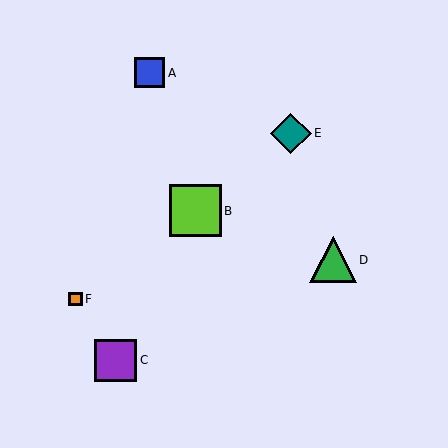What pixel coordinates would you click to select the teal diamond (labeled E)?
Click at (291, 133) to select the teal diamond E.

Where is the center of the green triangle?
The center of the green triangle is at (333, 260).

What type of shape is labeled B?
Shape B is a lime square.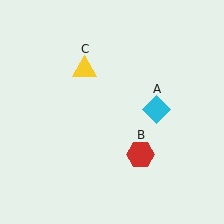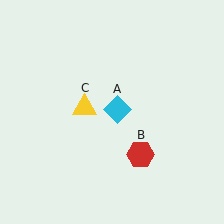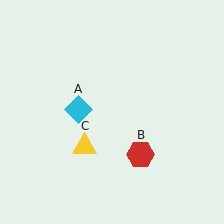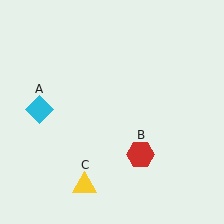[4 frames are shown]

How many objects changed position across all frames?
2 objects changed position: cyan diamond (object A), yellow triangle (object C).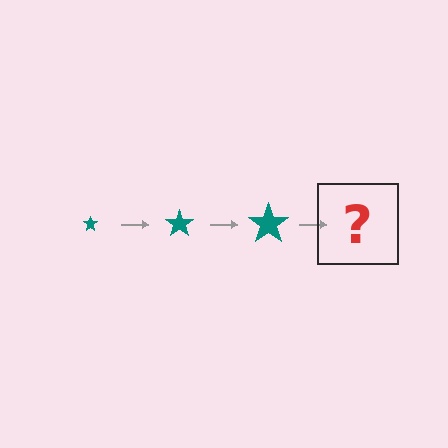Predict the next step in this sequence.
The next step is a teal star, larger than the previous one.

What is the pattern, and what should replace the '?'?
The pattern is that the star gets progressively larger each step. The '?' should be a teal star, larger than the previous one.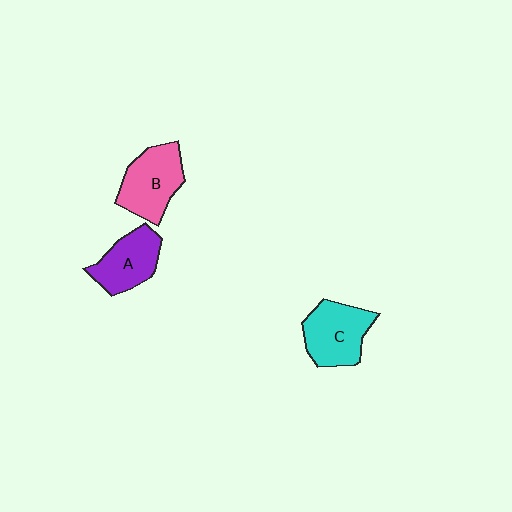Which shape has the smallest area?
Shape A (purple).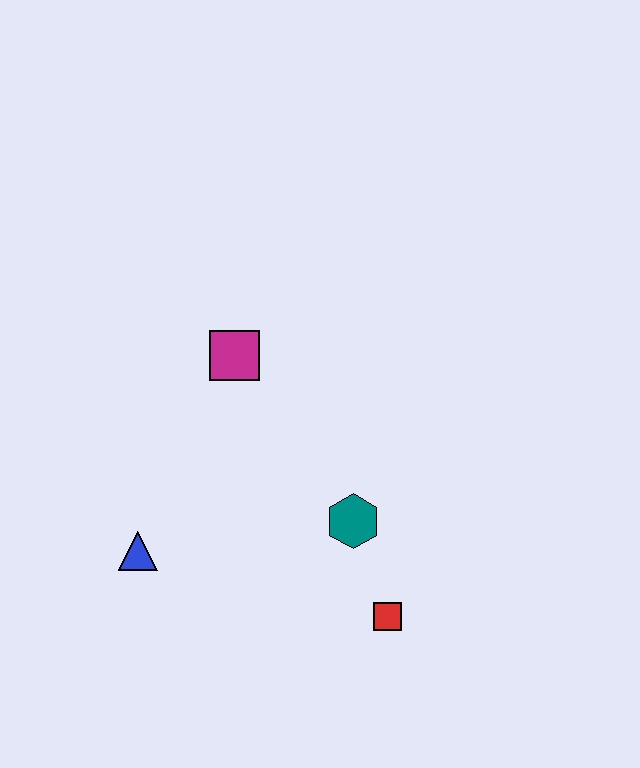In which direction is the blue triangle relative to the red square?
The blue triangle is to the left of the red square.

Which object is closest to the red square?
The teal hexagon is closest to the red square.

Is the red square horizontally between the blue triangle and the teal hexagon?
No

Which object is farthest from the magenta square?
The red square is farthest from the magenta square.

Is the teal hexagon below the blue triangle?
No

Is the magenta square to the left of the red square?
Yes